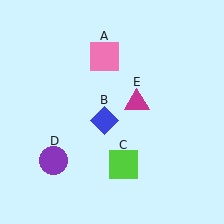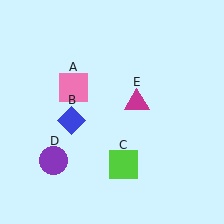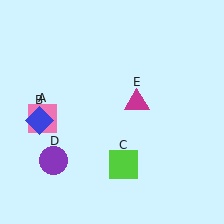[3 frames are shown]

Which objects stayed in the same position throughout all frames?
Lime square (object C) and purple circle (object D) and magenta triangle (object E) remained stationary.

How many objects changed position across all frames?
2 objects changed position: pink square (object A), blue diamond (object B).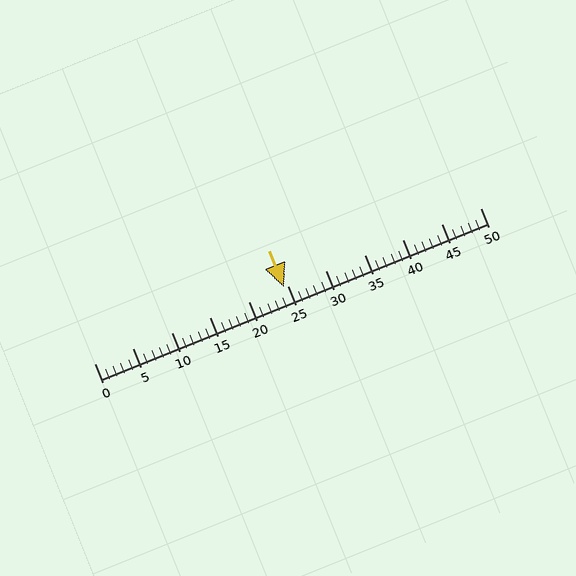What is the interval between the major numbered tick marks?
The major tick marks are spaced 5 units apart.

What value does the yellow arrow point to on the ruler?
The yellow arrow points to approximately 25.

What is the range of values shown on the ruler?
The ruler shows values from 0 to 50.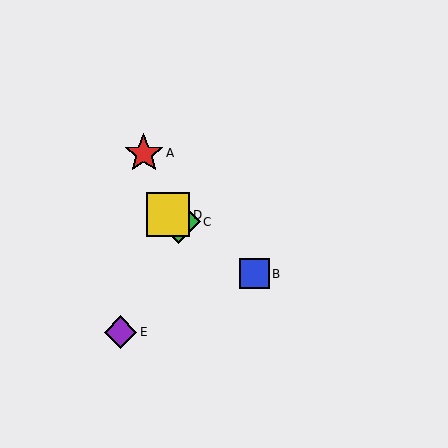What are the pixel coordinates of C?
Object C is at (178, 222).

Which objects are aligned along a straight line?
Objects B, C, D are aligned along a straight line.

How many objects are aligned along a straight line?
3 objects (B, C, D) are aligned along a straight line.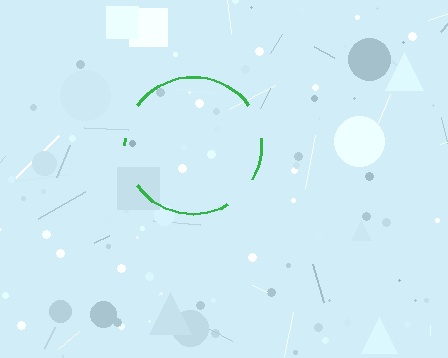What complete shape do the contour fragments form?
The contour fragments form a circle.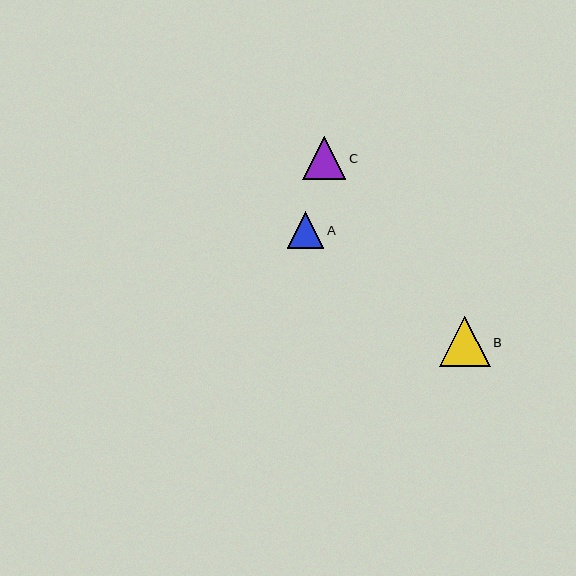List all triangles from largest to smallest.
From largest to smallest: B, C, A.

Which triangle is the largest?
Triangle B is the largest with a size of approximately 50 pixels.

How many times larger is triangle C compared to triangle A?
Triangle C is approximately 1.2 times the size of triangle A.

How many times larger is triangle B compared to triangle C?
Triangle B is approximately 1.2 times the size of triangle C.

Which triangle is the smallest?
Triangle A is the smallest with a size of approximately 36 pixels.